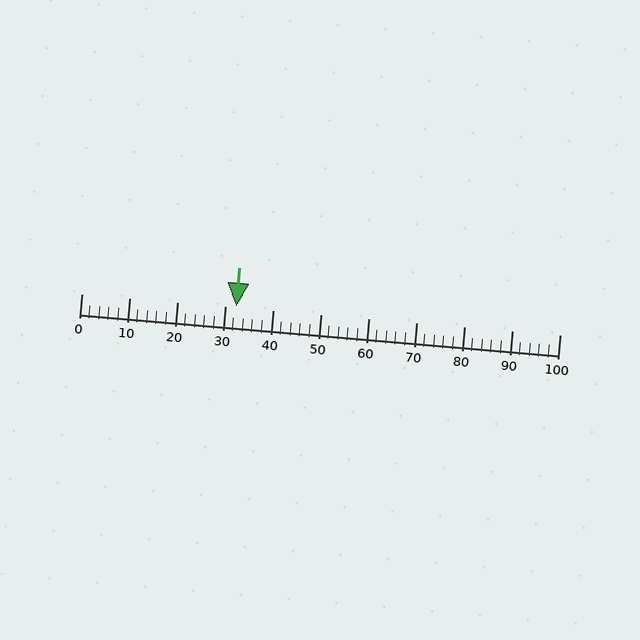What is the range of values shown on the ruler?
The ruler shows values from 0 to 100.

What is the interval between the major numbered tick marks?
The major tick marks are spaced 10 units apart.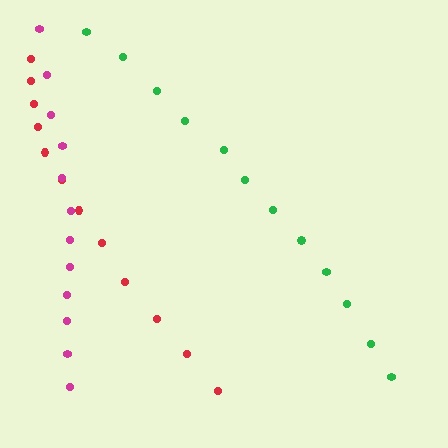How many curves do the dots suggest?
There are 3 distinct paths.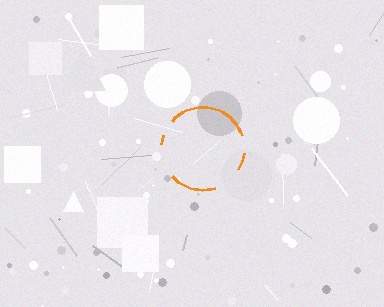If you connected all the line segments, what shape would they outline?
They would outline a circle.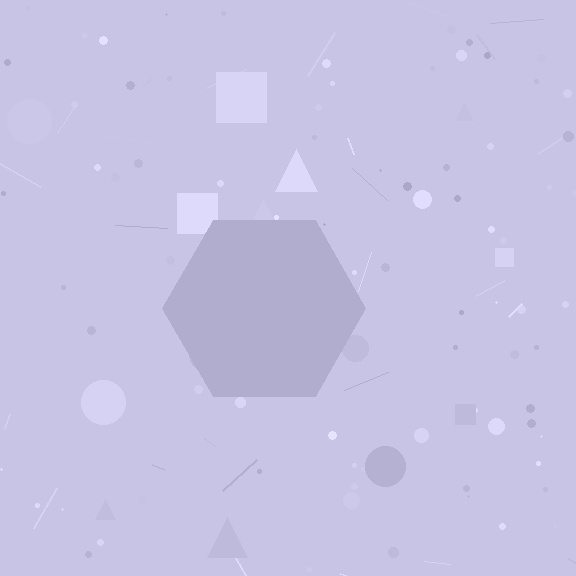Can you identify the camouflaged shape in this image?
The camouflaged shape is a hexagon.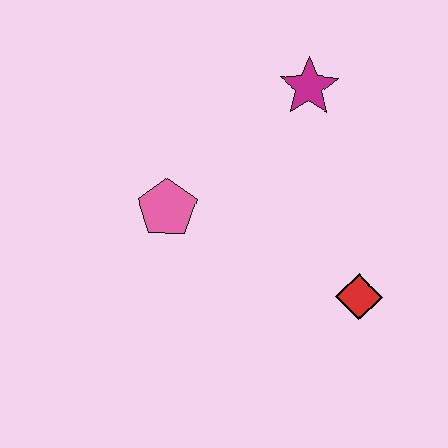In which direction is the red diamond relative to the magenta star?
The red diamond is below the magenta star.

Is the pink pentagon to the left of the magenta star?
Yes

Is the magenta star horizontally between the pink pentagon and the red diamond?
Yes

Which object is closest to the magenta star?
The pink pentagon is closest to the magenta star.